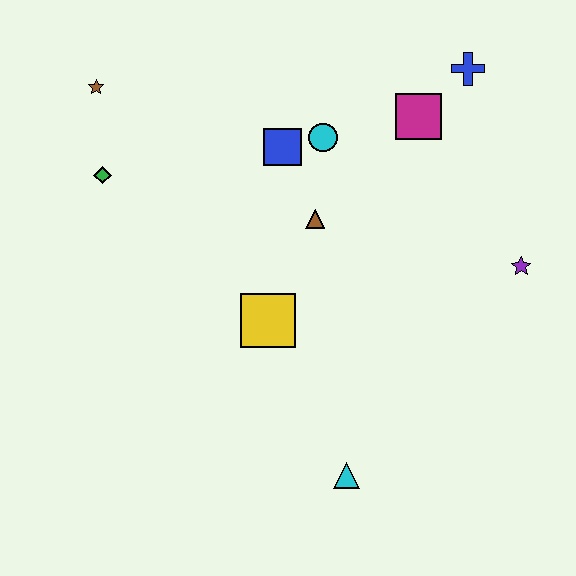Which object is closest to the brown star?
The green diamond is closest to the brown star.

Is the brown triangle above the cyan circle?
No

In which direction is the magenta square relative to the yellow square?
The magenta square is above the yellow square.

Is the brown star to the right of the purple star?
No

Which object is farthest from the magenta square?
The cyan triangle is farthest from the magenta square.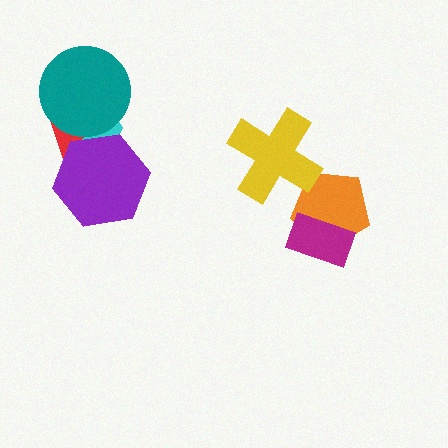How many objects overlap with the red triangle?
3 objects overlap with the red triangle.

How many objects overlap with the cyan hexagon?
3 objects overlap with the cyan hexagon.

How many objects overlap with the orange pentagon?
2 objects overlap with the orange pentagon.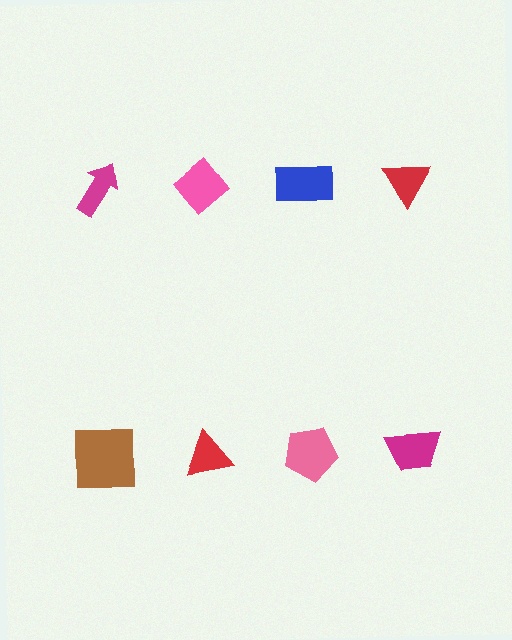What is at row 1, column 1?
A magenta arrow.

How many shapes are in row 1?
4 shapes.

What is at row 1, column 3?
A blue rectangle.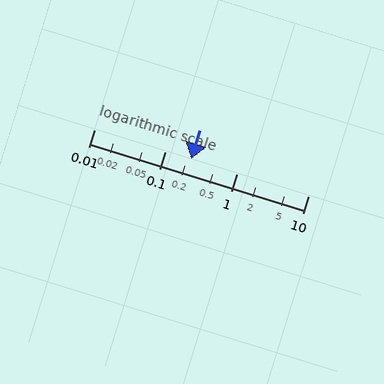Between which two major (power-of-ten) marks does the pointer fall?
The pointer is between 0.1 and 1.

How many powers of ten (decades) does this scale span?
The scale spans 3 decades, from 0.01 to 10.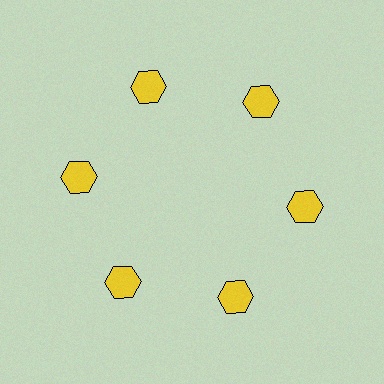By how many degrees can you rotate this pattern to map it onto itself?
The pattern maps onto itself every 60 degrees of rotation.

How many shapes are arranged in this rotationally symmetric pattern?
There are 6 shapes, arranged in 6 groups of 1.